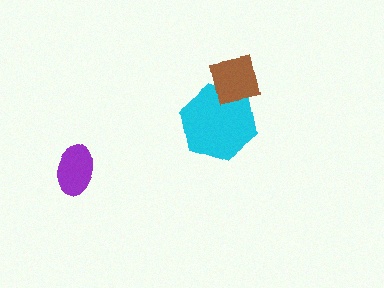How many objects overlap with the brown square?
1 object overlaps with the brown square.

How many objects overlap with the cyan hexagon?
1 object overlaps with the cyan hexagon.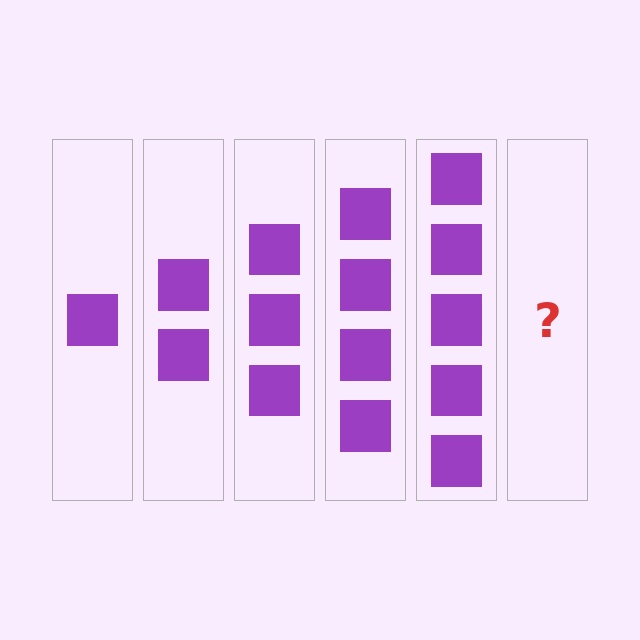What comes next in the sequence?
The next element should be 6 squares.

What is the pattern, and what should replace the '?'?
The pattern is that each step adds one more square. The '?' should be 6 squares.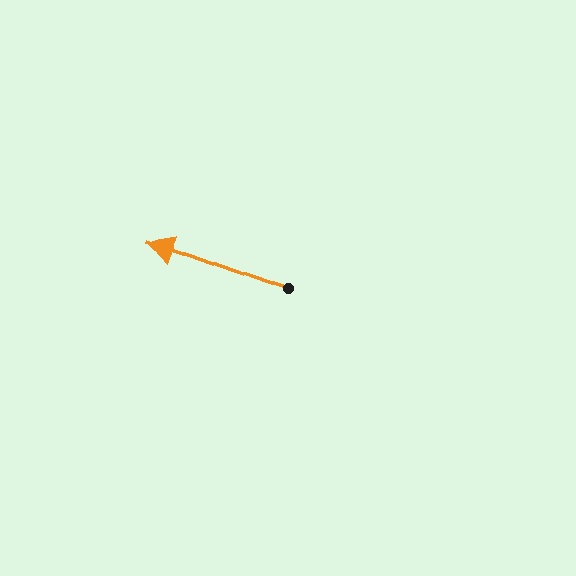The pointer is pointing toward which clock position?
Roughly 10 o'clock.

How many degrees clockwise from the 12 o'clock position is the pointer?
Approximately 290 degrees.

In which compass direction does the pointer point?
West.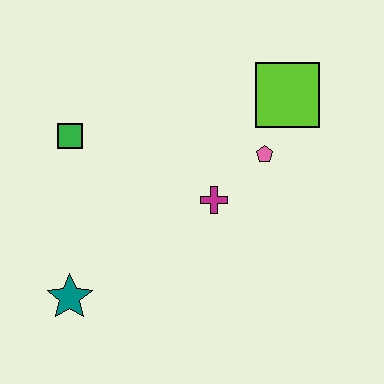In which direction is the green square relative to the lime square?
The green square is to the left of the lime square.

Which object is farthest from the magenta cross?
The teal star is farthest from the magenta cross.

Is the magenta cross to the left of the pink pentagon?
Yes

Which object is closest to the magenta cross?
The pink pentagon is closest to the magenta cross.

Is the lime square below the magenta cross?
No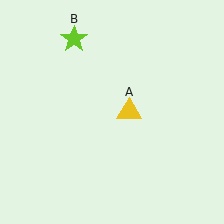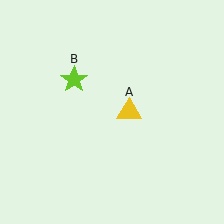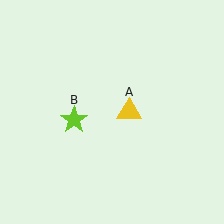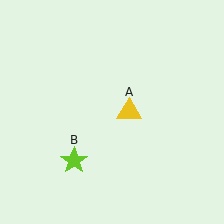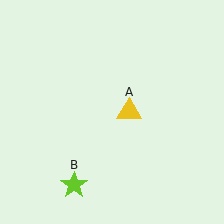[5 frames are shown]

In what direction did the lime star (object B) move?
The lime star (object B) moved down.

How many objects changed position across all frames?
1 object changed position: lime star (object B).